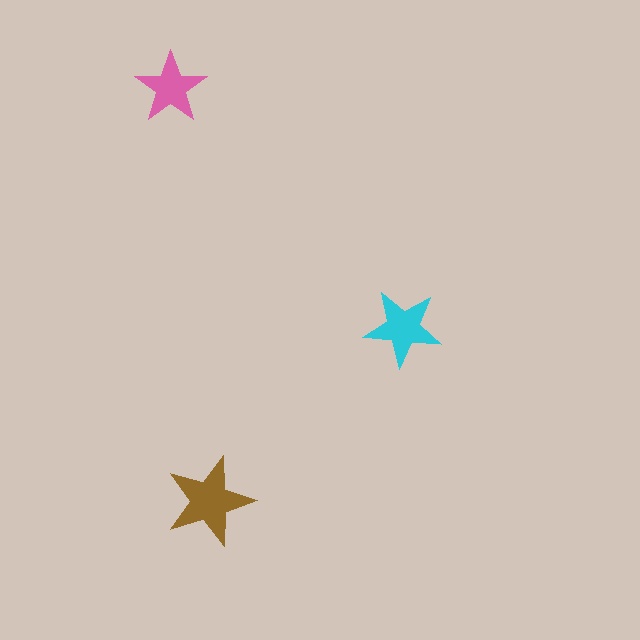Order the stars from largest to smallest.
the brown one, the cyan one, the pink one.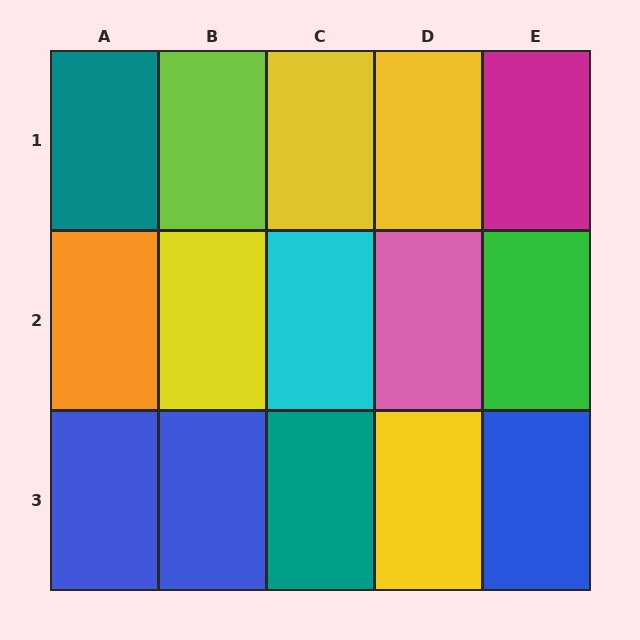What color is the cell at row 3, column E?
Blue.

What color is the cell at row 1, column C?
Yellow.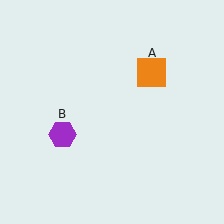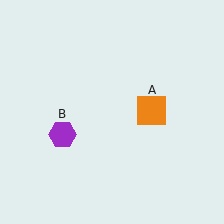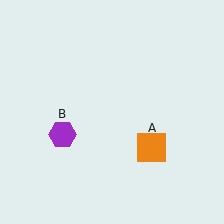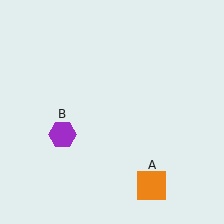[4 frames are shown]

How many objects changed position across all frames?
1 object changed position: orange square (object A).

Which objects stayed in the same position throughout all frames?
Purple hexagon (object B) remained stationary.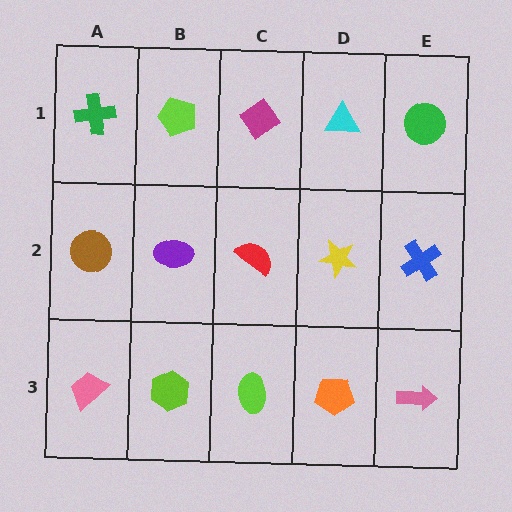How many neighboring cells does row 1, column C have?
3.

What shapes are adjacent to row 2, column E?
A green circle (row 1, column E), a pink arrow (row 3, column E), a yellow star (row 2, column D).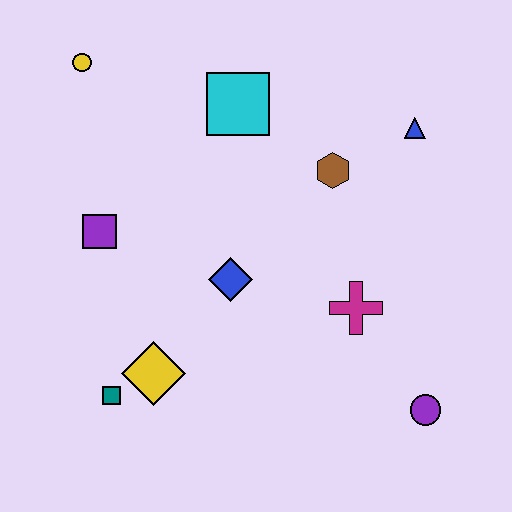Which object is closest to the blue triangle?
The brown hexagon is closest to the blue triangle.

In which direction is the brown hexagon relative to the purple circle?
The brown hexagon is above the purple circle.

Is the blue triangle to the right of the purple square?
Yes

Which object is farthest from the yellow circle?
The purple circle is farthest from the yellow circle.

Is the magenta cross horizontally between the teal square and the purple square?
No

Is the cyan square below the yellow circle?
Yes